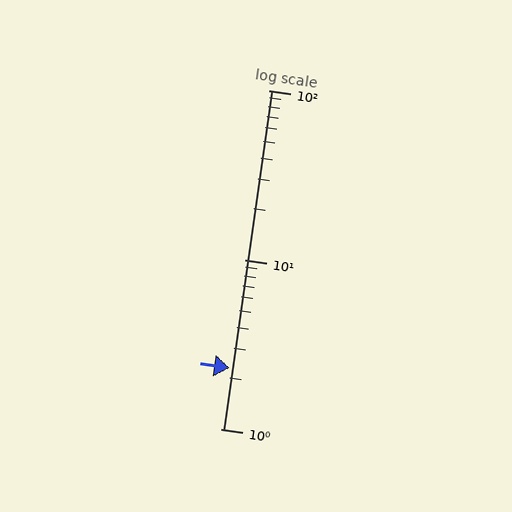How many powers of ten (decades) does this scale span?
The scale spans 2 decades, from 1 to 100.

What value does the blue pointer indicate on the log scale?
The pointer indicates approximately 2.3.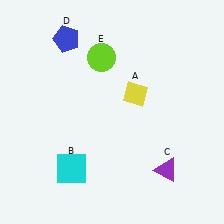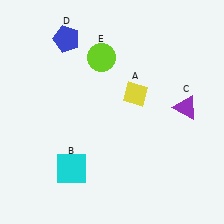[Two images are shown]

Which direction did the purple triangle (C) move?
The purple triangle (C) moved up.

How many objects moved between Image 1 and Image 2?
1 object moved between the two images.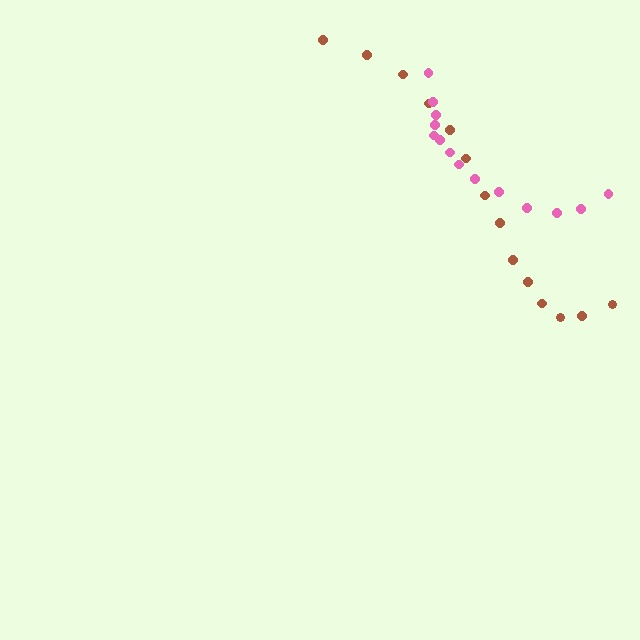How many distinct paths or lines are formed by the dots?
There are 2 distinct paths.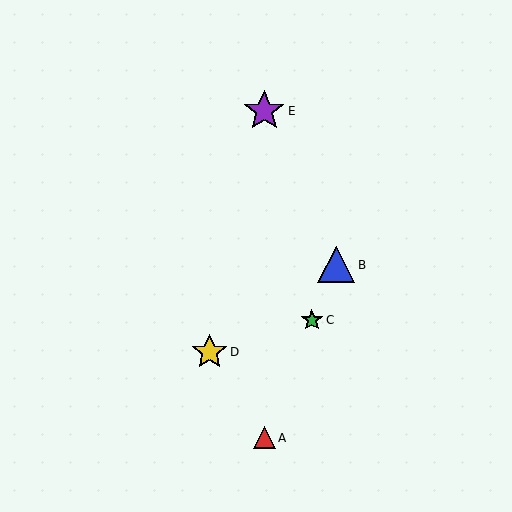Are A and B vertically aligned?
No, A is at x≈264 and B is at x≈336.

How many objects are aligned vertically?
2 objects (A, E) are aligned vertically.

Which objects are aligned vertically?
Objects A, E are aligned vertically.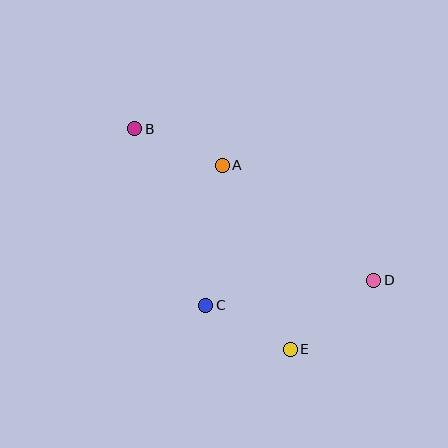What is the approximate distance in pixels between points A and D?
The distance between A and D is approximately 190 pixels.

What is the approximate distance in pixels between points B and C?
The distance between B and C is approximately 190 pixels.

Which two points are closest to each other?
Points A and B are closest to each other.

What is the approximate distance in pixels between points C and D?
The distance between C and D is approximately 170 pixels.